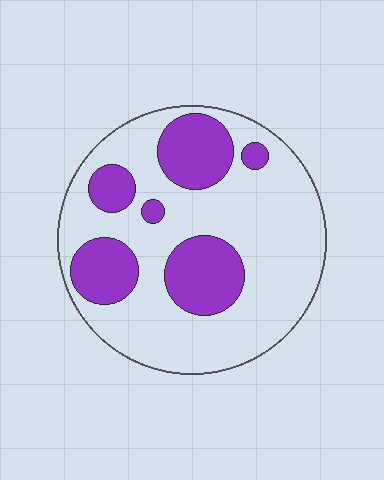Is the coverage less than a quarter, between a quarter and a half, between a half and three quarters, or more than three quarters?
Between a quarter and a half.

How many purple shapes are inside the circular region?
6.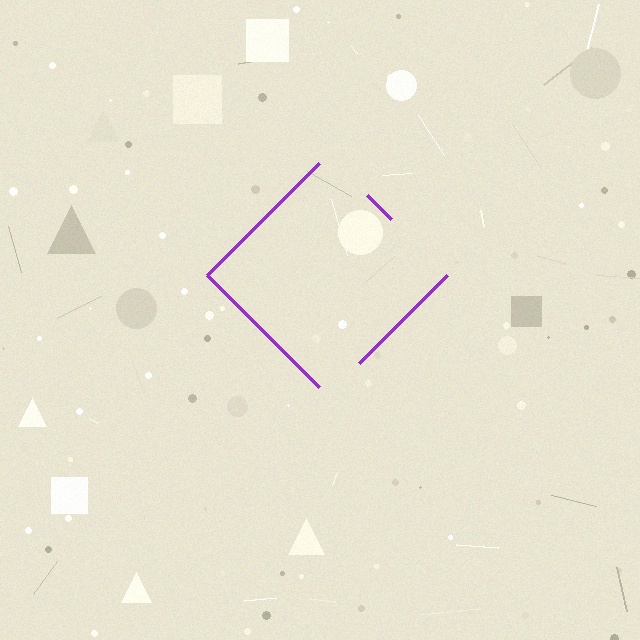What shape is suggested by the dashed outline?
The dashed outline suggests a diamond.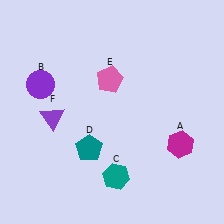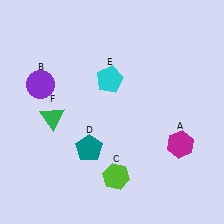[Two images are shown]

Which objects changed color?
C changed from teal to lime. E changed from pink to cyan. F changed from purple to green.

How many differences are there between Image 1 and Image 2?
There are 3 differences between the two images.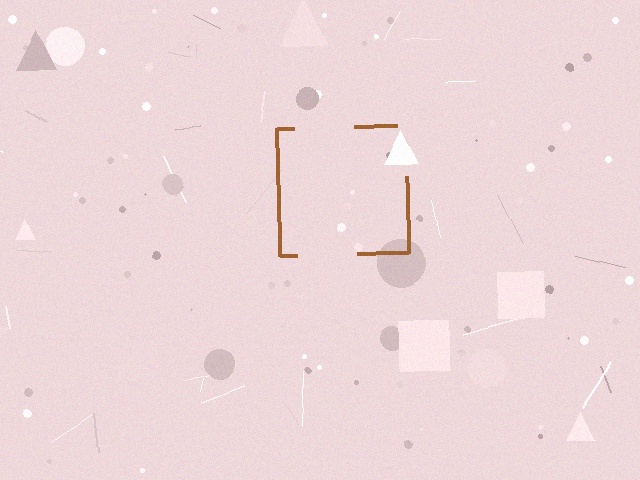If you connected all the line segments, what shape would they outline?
They would outline a square.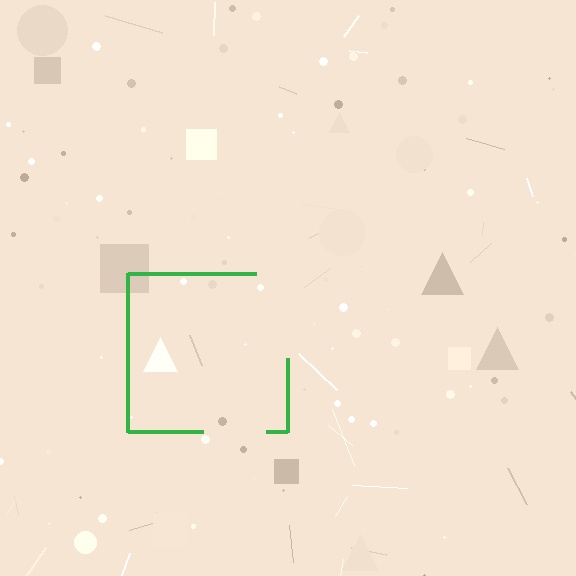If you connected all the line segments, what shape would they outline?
They would outline a square.